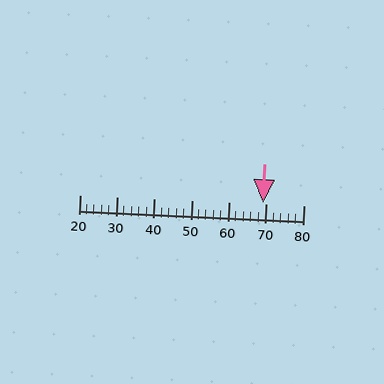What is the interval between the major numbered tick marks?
The major tick marks are spaced 10 units apart.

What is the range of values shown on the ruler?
The ruler shows values from 20 to 80.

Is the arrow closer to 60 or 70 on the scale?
The arrow is closer to 70.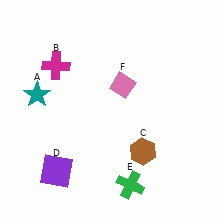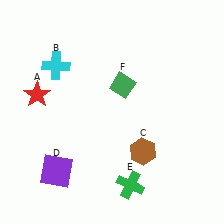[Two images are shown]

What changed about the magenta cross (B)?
In Image 1, B is magenta. In Image 2, it changed to cyan.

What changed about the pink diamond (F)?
In Image 1, F is pink. In Image 2, it changed to green.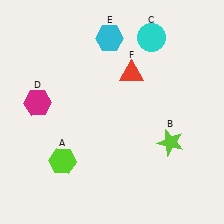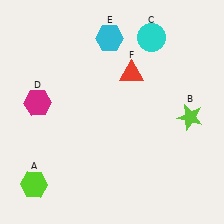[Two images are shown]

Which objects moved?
The objects that moved are: the lime hexagon (A), the lime star (B).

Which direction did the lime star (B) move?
The lime star (B) moved up.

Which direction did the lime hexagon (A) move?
The lime hexagon (A) moved left.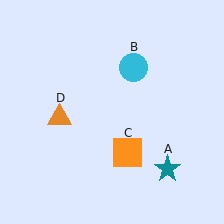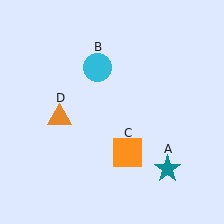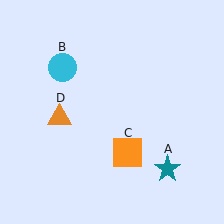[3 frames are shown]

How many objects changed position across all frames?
1 object changed position: cyan circle (object B).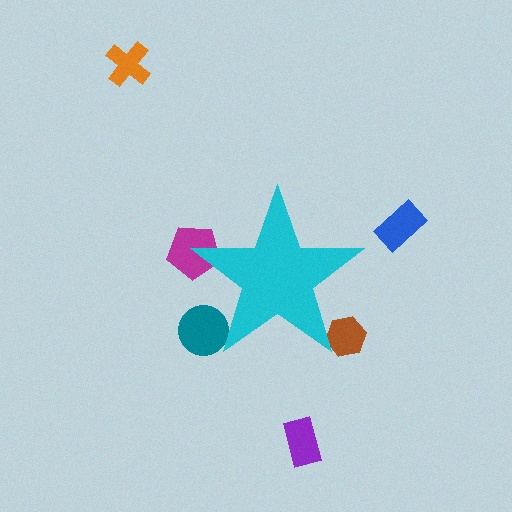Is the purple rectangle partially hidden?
No, the purple rectangle is fully visible.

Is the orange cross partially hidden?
No, the orange cross is fully visible.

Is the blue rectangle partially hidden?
No, the blue rectangle is fully visible.